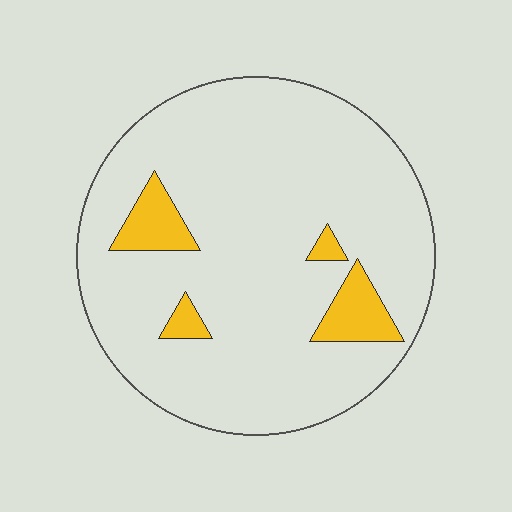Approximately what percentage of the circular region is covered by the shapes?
Approximately 10%.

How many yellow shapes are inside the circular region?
4.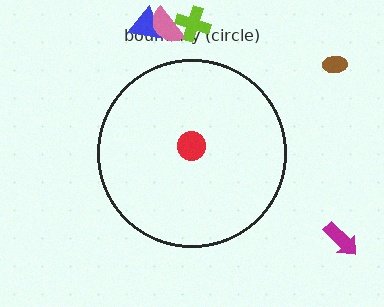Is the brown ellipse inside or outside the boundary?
Outside.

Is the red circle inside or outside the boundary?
Inside.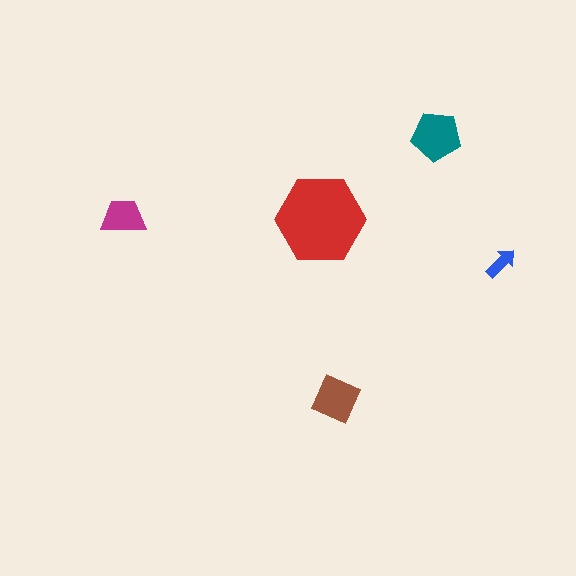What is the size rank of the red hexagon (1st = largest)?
1st.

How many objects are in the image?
There are 5 objects in the image.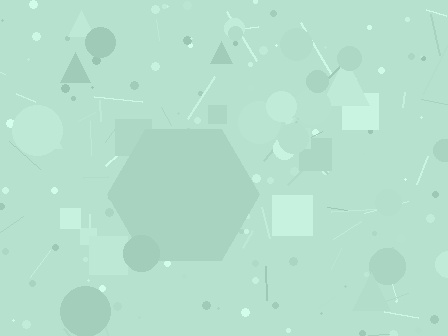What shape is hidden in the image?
A hexagon is hidden in the image.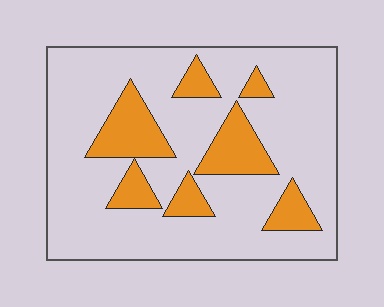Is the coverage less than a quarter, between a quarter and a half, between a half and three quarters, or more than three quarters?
Less than a quarter.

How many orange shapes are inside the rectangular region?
7.